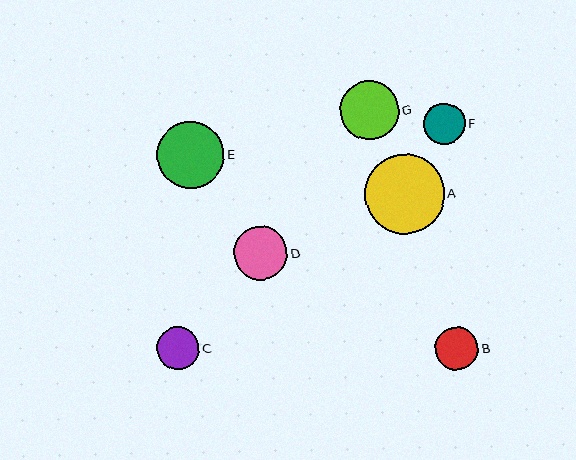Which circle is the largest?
Circle A is the largest with a size of approximately 80 pixels.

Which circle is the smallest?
Circle F is the smallest with a size of approximately 42 pixels.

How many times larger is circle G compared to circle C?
Circle G is approximately 1.4 times the size of circle C.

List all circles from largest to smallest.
From largest to smallest: A, E, G, D, B, C, F.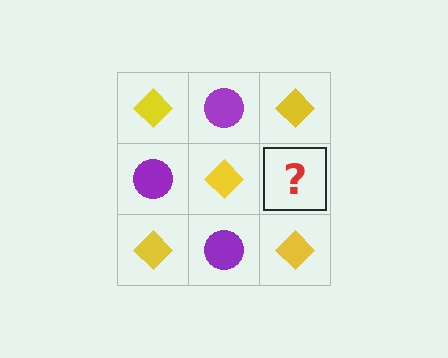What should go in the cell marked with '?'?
The missing cell should contain a purple circle.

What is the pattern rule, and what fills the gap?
The rule is that it alternates yellow diamond and purple circle in a checkerboard pattern. The gap should be filled with a purple circle.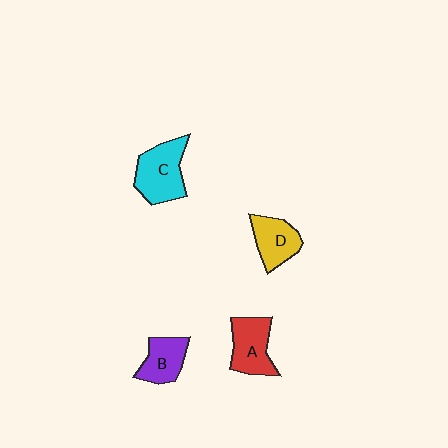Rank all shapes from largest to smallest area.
From largest to smallest: C (cyan), A (red), D (yellow), B (purple).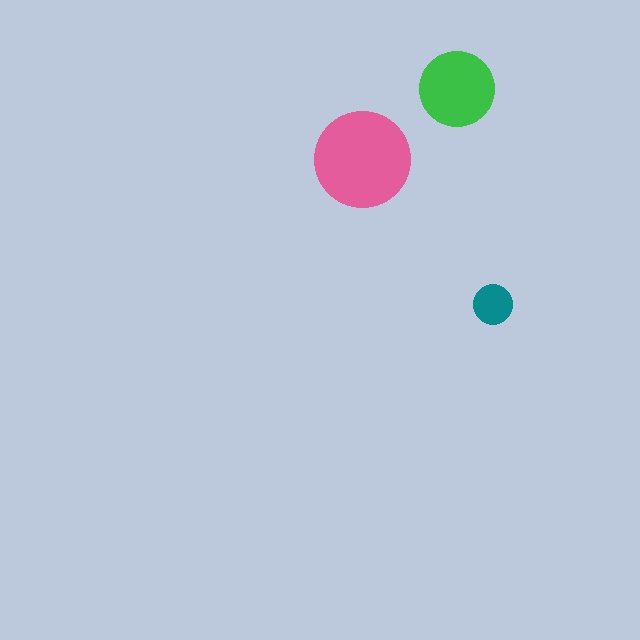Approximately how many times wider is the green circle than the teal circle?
About 2 times wider.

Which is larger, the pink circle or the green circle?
The pink one.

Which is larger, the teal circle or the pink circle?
The pink one.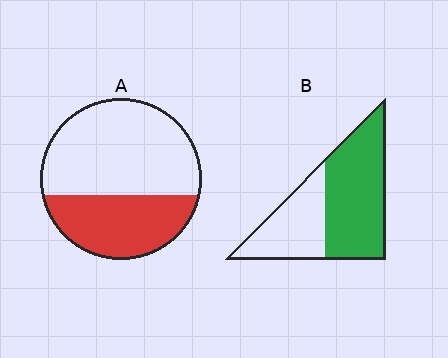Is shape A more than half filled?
No.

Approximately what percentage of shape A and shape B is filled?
A is approximately 35% and B is approximately 60%.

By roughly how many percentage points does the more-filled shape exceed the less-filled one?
By roughly 25 percentage points (B over A).